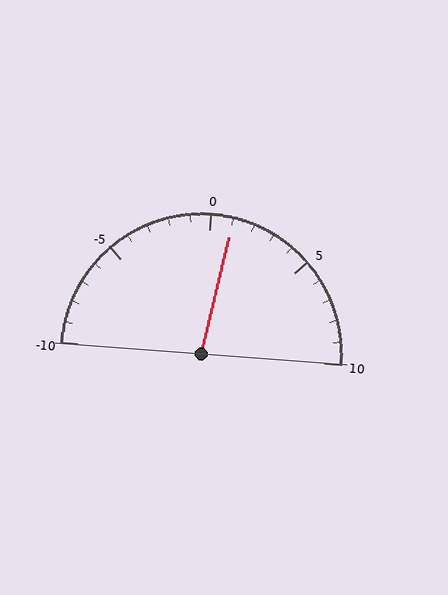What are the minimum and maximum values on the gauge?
The gauge ranges from -10 to 10.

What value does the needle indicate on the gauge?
The needle indicates approximately 1.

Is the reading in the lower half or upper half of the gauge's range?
The reading is in the upper half of the range (-10 to 10).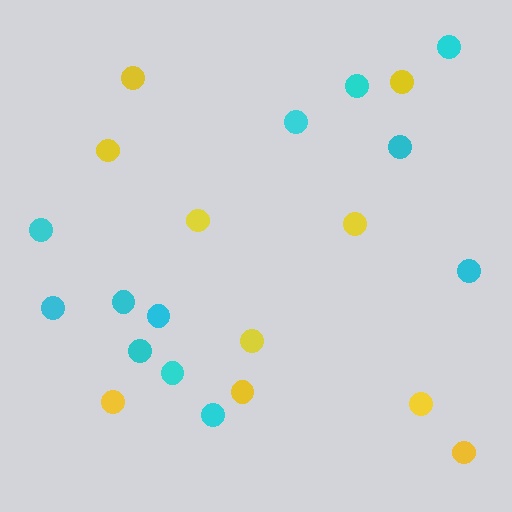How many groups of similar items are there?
There are 2 groups: one group of yellow circles (10) and one group of cyan circles (12).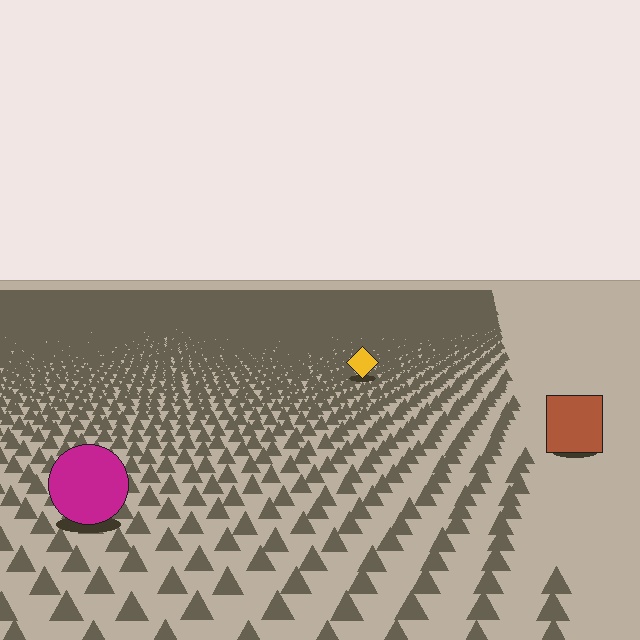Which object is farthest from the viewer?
The yellow diamond is farthest from the viewer. It appears smaller and the ground texture around it is denser.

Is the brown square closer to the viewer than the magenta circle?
No. The magenta circle is closer — you can tell from the texture gradient: the ground texture is coarser near it.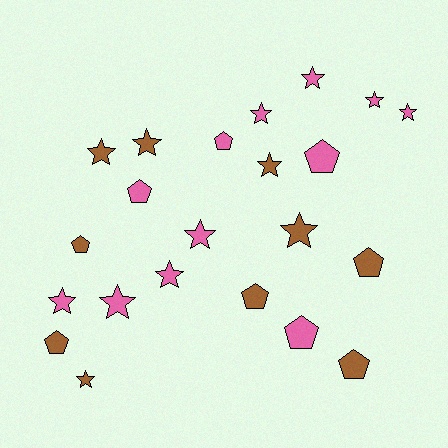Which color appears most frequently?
Pink, with 12 objects.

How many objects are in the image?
There are 22 objects.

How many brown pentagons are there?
There are 5 brown pentagons.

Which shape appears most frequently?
Star, with 13 objects.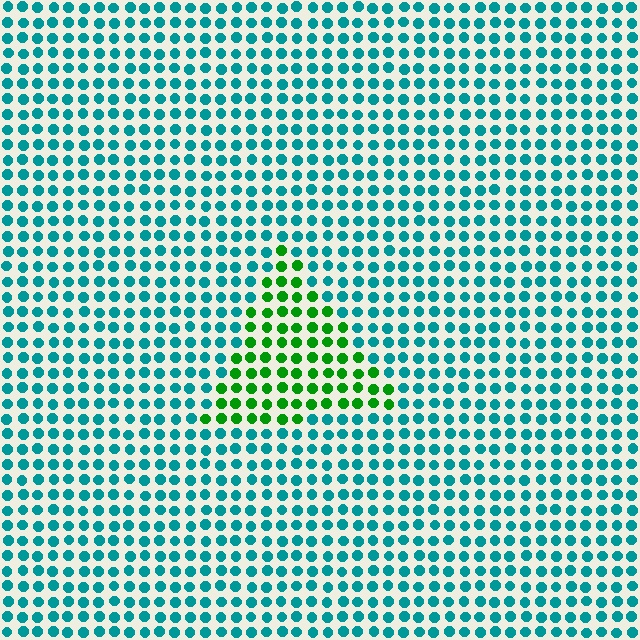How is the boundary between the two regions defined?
The boundary is defined purely by a slight shift in hue (about 57 degrees). Spacing, size, and orientation are identical on both sides.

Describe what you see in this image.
The image is filled with small teal elements in a uniform arrangement. A triangle-shaped region is visible where the elements are tinted to a slightly different hue, forming a subtle color boundary.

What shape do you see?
I see a triangle.